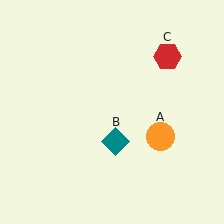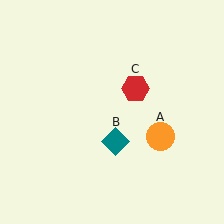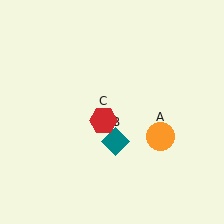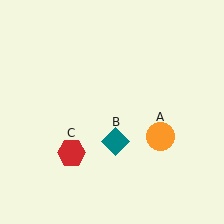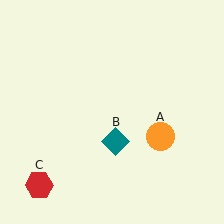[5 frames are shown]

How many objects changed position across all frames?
1 object changed position: red hexagon (object C).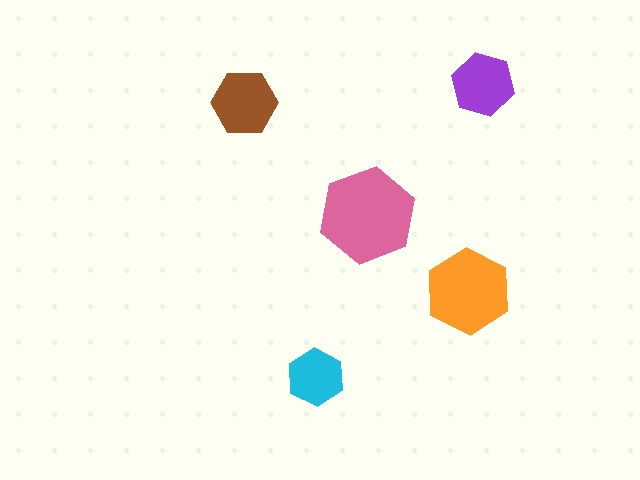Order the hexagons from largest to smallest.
the pink one, the orange one, the brown one, the purple one, the cyan one.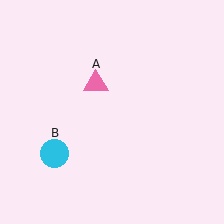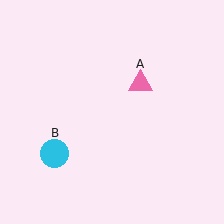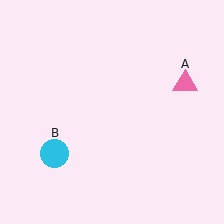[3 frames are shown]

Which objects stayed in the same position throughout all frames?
Cyan circle (object B) remained stationary.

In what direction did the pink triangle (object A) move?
The pink triangle (object A) moved right.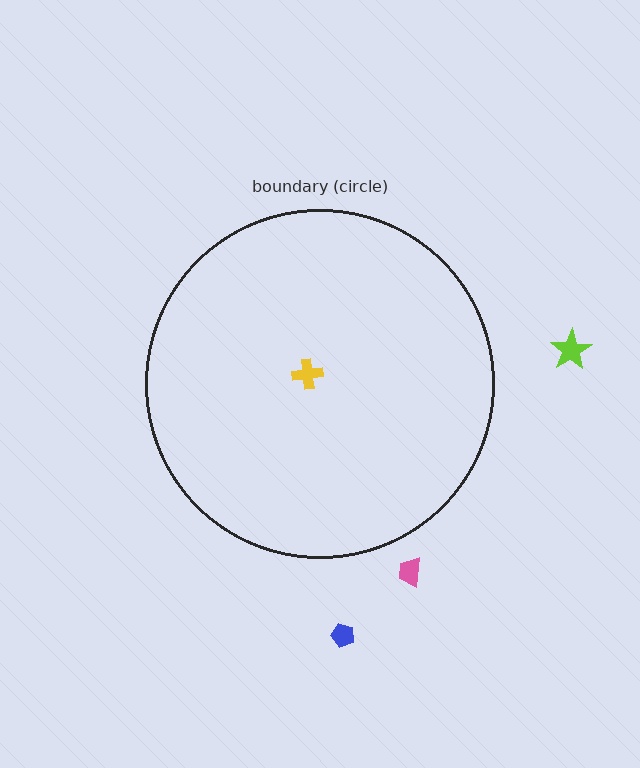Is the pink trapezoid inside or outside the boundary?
Outside.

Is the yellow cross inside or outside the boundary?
Inside.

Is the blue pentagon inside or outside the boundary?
Outside.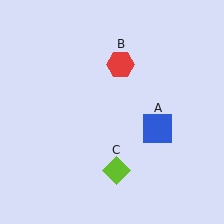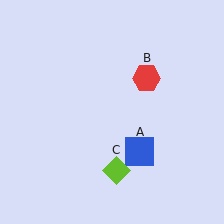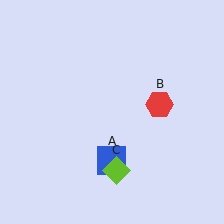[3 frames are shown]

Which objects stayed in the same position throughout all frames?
Lime diamond (object C) remained stationary.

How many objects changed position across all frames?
2 objects changed position: blue square (object A), red hexagon (object B).